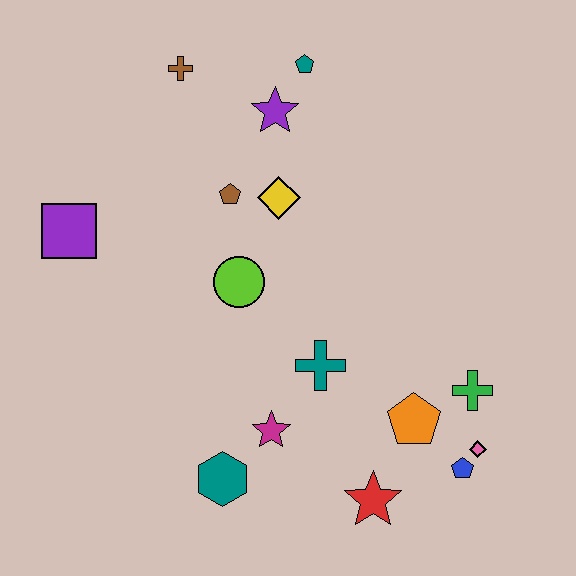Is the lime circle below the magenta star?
No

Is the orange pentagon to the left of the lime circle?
No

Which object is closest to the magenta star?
The teal hexagon is closest to the magenta star.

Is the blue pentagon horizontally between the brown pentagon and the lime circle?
No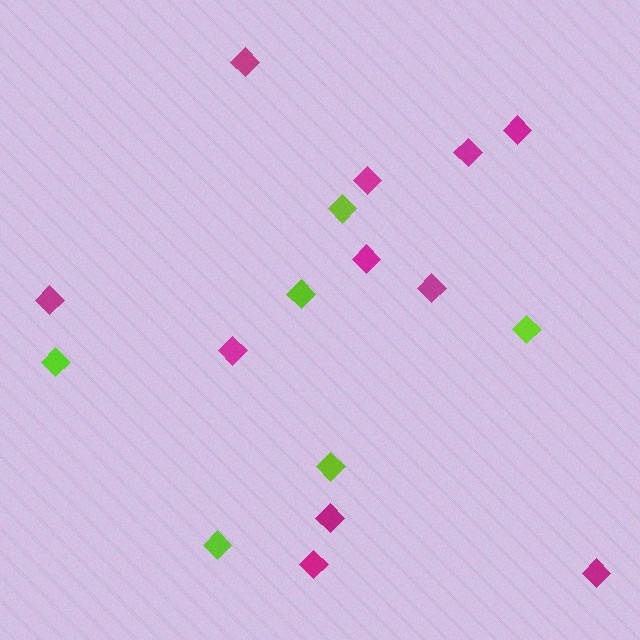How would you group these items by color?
There are 2 groups: one group of lime diamonds (6) and one group of magenta diamonds (11).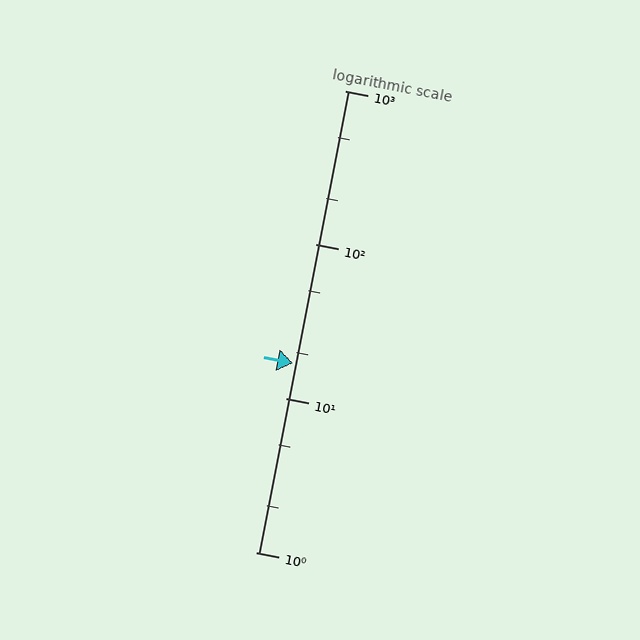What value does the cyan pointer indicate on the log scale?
The pointer indicates approximately 17.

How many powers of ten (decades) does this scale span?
The scale spans 3 decades, from 1 to 1000.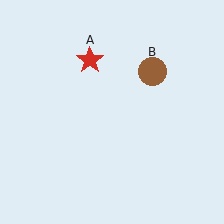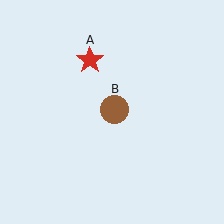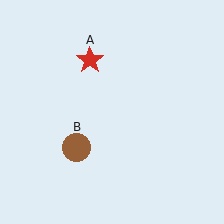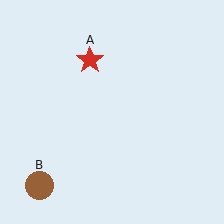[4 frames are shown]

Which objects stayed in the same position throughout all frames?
Red star (object A) remained stationary.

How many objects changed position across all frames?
1 object changed position: brown circle (object B).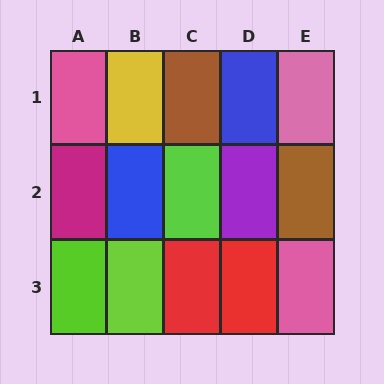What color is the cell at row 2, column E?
Brown.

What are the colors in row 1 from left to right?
Pink, yellow, brown, blue, pink.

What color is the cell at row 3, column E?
Pink.